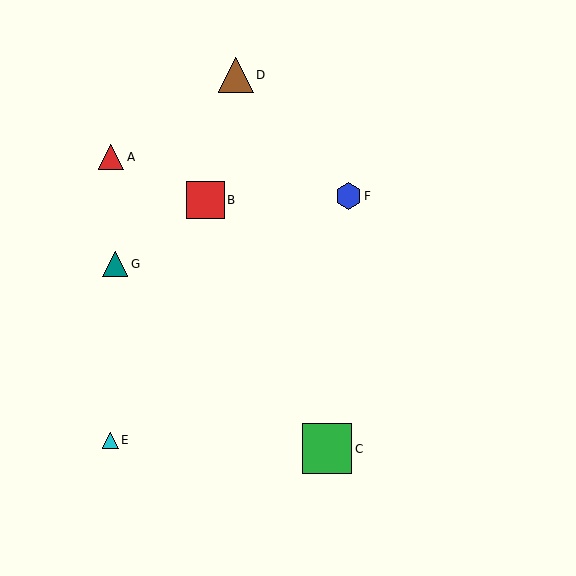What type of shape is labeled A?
Shape A is a red triangle.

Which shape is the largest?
The green square (labeled C) is the largest.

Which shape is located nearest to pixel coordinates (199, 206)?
The red square (labeled B) at (205, 200) is nearest to that location.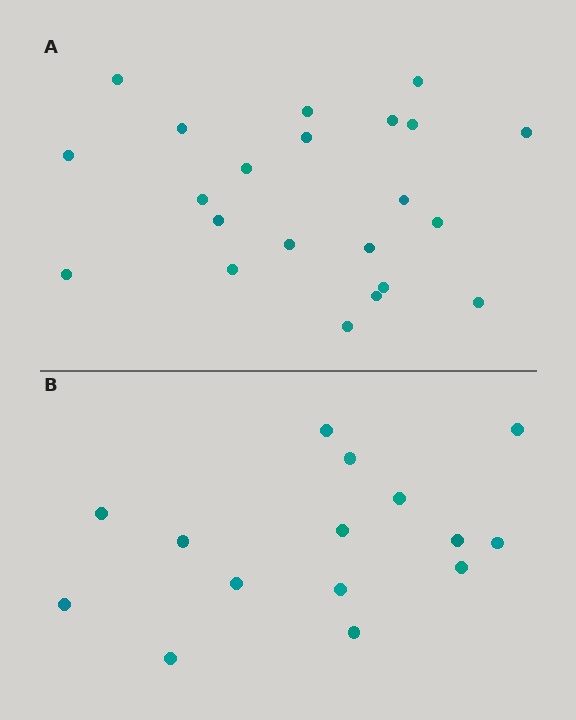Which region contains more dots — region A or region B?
Region A (the top region) has more dots.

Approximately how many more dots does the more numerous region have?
Region A has roughly 8 or so more dots than region B.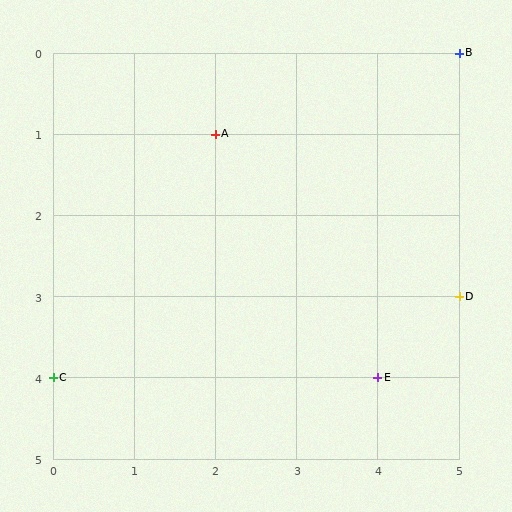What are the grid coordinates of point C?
Point C is at grid coordinates (0, 4).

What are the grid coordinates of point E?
Point E is at grid coordinates (4, 4).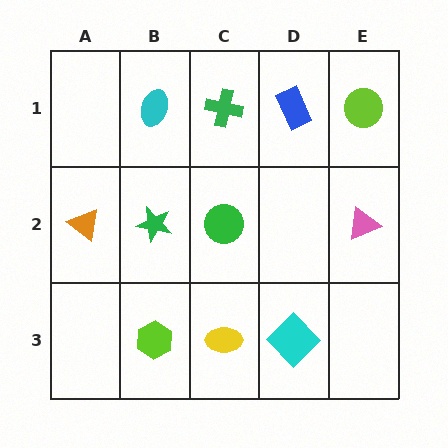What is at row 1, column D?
A blue rectangle.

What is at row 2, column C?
A green circle.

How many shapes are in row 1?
4 shapes.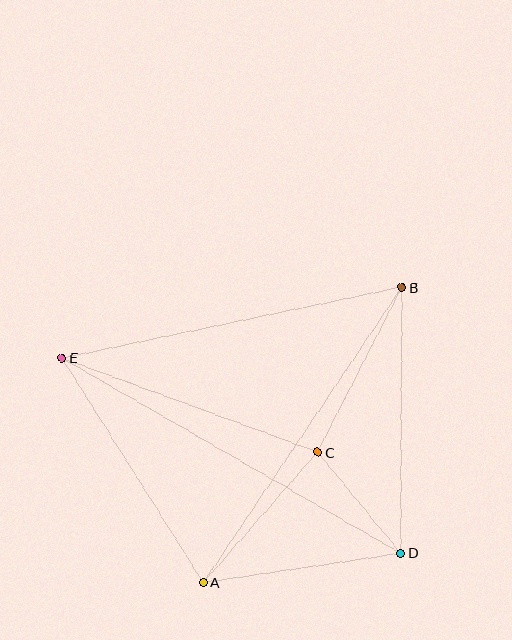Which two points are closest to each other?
Points C and D are closest to each other.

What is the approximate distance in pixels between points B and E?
The distance between B and E is approximately 347 pixels.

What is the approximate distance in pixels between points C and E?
The distance between C and E is approximately 272 pixels.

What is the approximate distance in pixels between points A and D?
The distance between A and D is approximately 200 pixels.